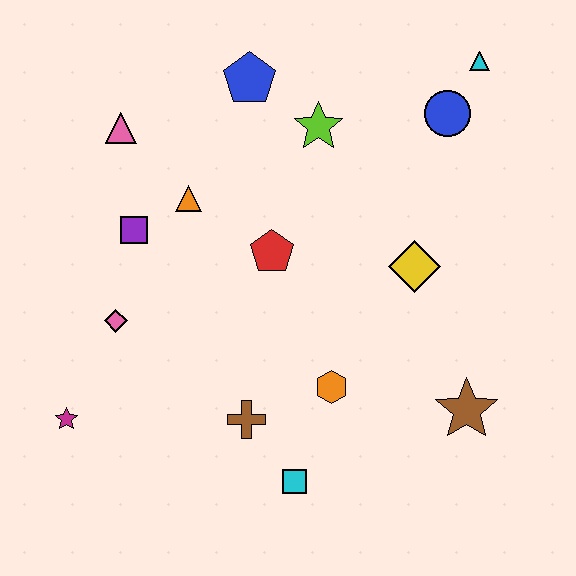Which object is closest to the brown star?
The orange hexagon is closest to the brown star.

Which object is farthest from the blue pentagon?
The cyan square is farthest from the blue pentagon.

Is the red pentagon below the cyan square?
No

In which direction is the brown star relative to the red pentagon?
The brown star is to the right of the red pentagon.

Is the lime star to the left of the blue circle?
Yes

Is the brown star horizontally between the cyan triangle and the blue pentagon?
Yes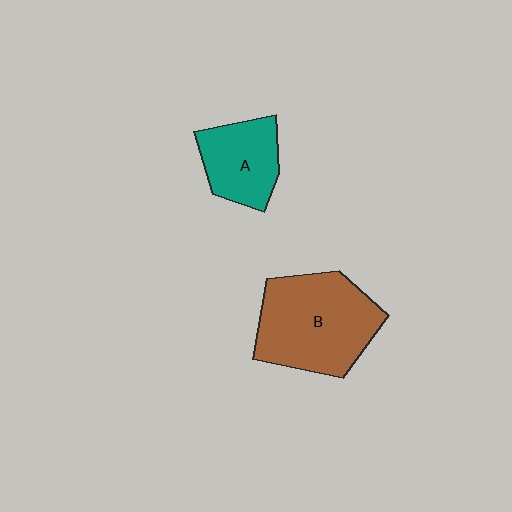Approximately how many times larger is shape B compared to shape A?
Approximately 1.7 times.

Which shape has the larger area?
Shape B (brown).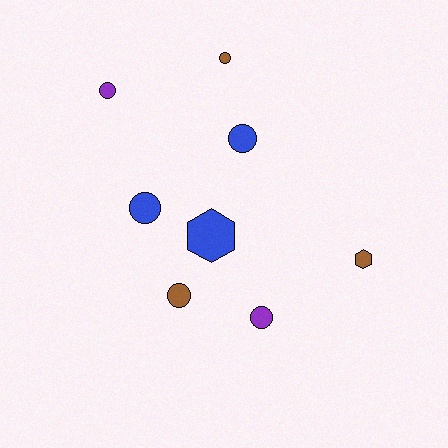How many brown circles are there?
There are 2 brown circles.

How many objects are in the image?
There are 8 objects.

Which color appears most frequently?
Blue, with 3 objects.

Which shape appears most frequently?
Circle, with 6 objects.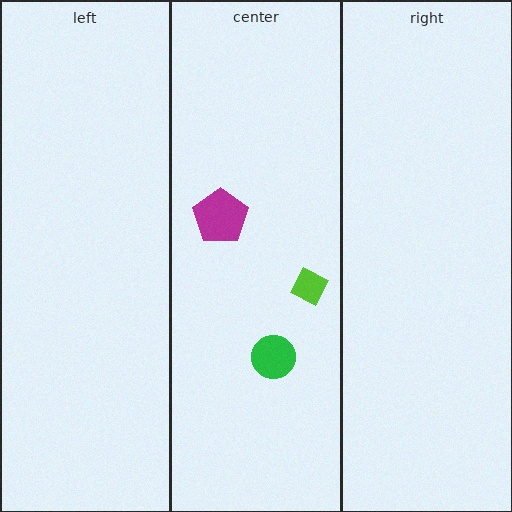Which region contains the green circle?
The center region.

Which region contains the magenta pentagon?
The center region.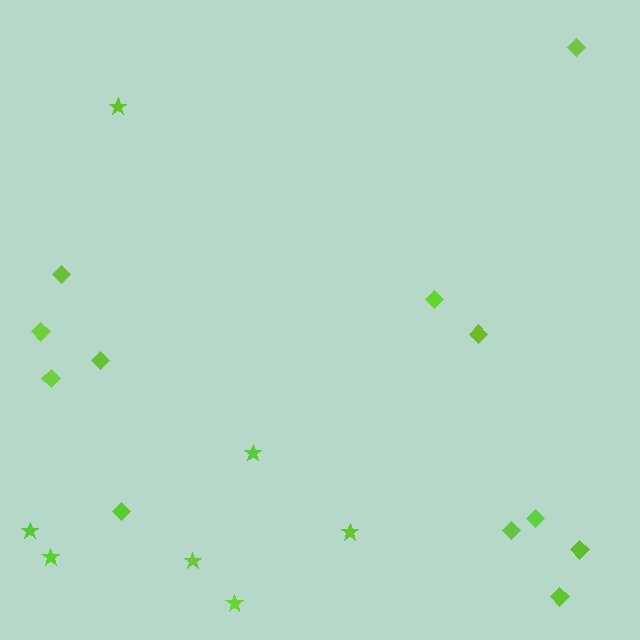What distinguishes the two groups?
There are 2 groups: one group of stars (7) and one group of diamonds (12).